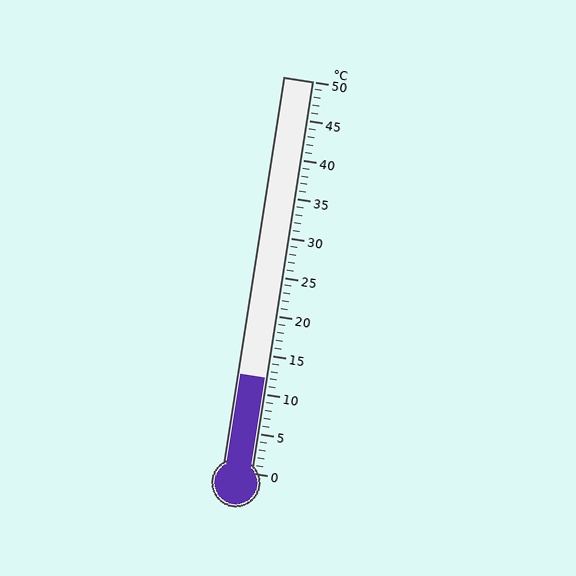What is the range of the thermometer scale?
The thermometer scale ranges from 0°C to 50°C.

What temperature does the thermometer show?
The thermometer shows approximately 12°C.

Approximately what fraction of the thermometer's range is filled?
The thermometer is filled to approximately 25% of its range.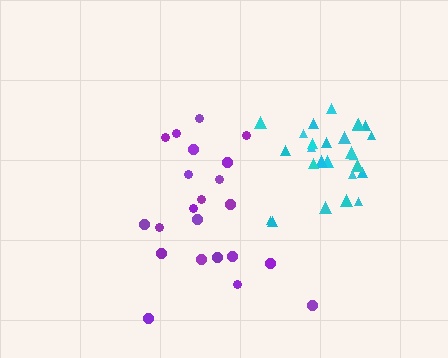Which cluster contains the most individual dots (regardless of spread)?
Cyan (26).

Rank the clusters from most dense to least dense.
cyan, purple.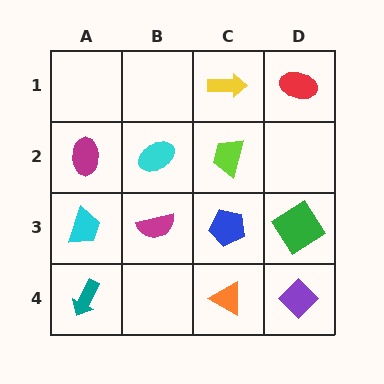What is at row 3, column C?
A blue pentagon.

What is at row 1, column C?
A yellow arrow.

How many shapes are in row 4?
3 shapes.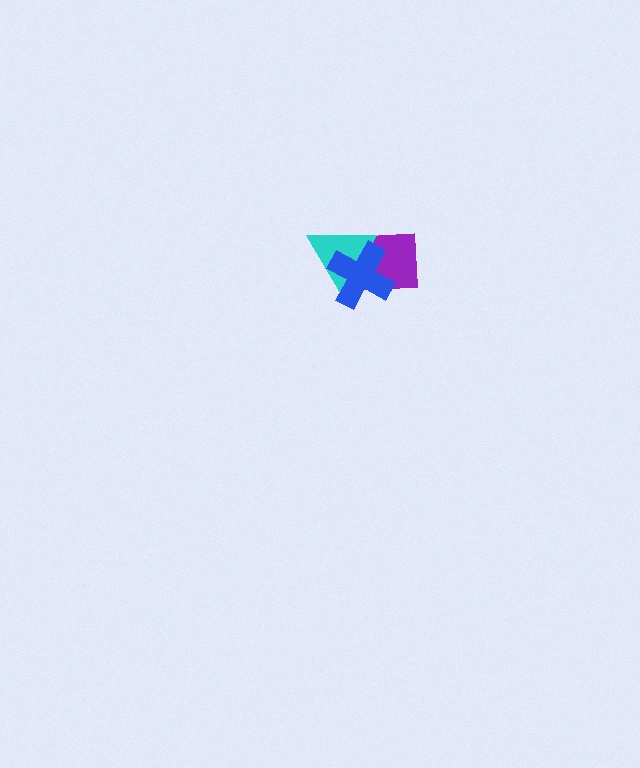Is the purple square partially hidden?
Yes, it is partially covered by another shape.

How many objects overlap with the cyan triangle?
2 objects overlap with the cyan triangle.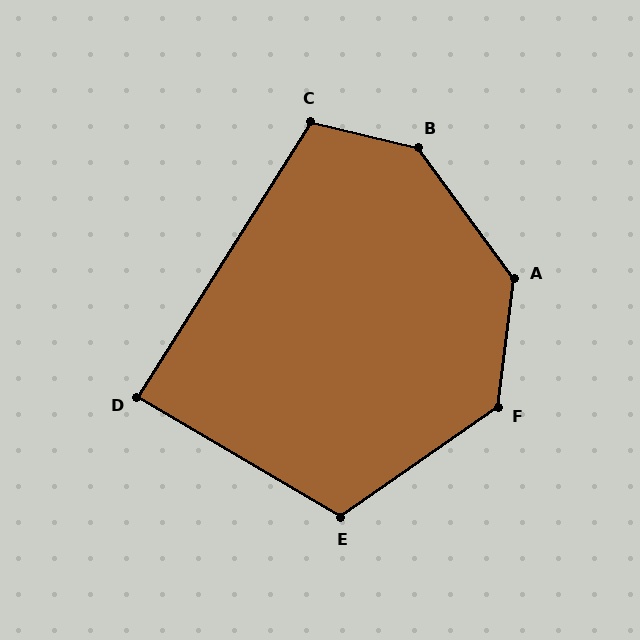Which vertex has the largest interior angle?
B, at approximately 140 degrees.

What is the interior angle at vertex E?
Approximately 114 degrees (obtuse).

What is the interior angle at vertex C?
Approximately 109 degrees (obtuse).